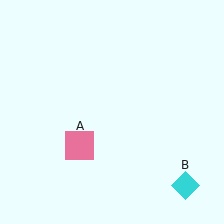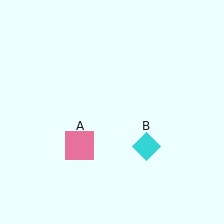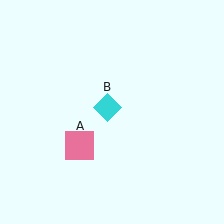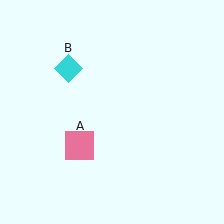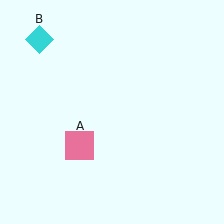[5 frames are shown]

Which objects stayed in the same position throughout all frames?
Pink square (object A) remained stationary.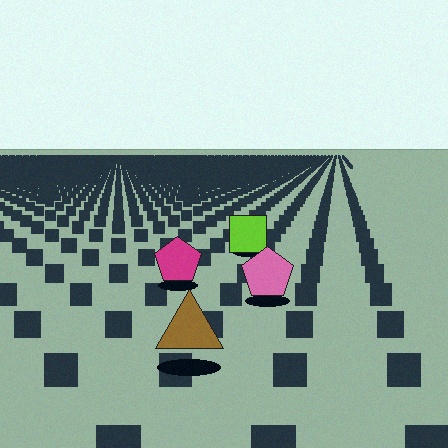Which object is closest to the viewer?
The brown triangle is closest. The texture marks near it are larger and more spread out.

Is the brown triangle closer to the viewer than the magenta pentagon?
Yes. The brown triangle is closer — you can tell from the texture gradient: the ground texture is coarser near it.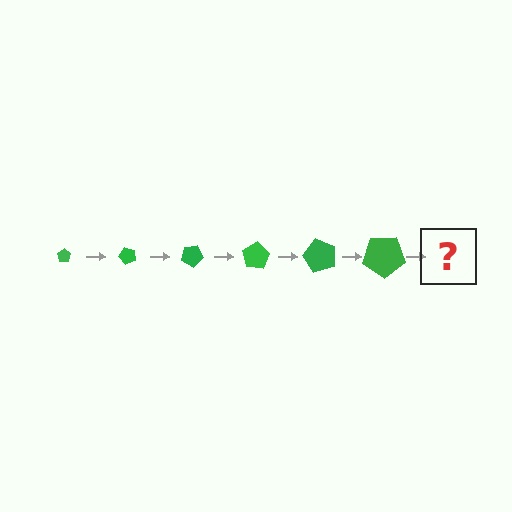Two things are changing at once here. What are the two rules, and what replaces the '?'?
The two rules are that the pentagon grows larger each step and it rotates 50 degrees each step. The '?' should be a pentagon, larger than the previous one and rotated 300 degrees from the start.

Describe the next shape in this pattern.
It should be a pentagon, larger than the previous one and rotated 300 degrees from the start.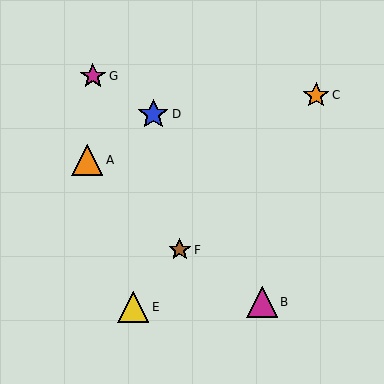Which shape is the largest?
The yellow triangle (labeled E) is the largest.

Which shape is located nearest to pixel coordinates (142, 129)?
The blue star (labeled D) at (153, 114) is nearest to that location.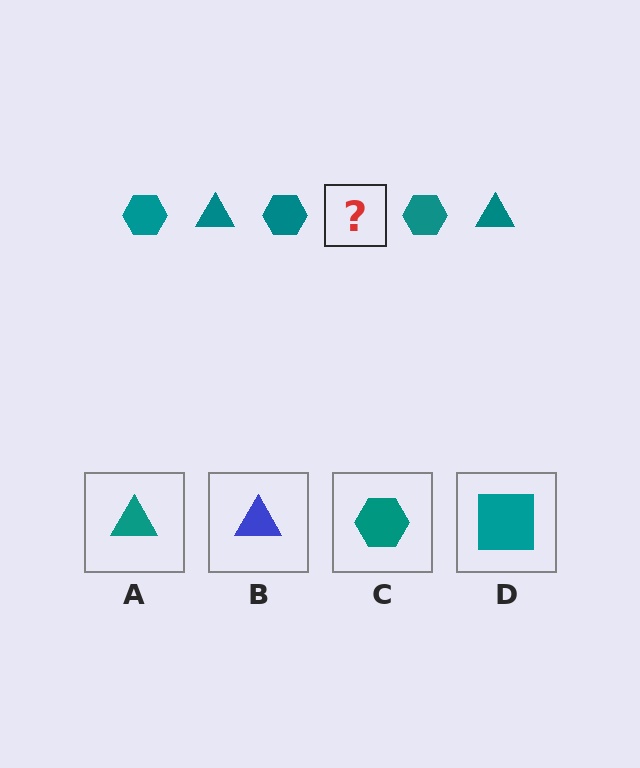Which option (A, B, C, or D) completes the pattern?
A.